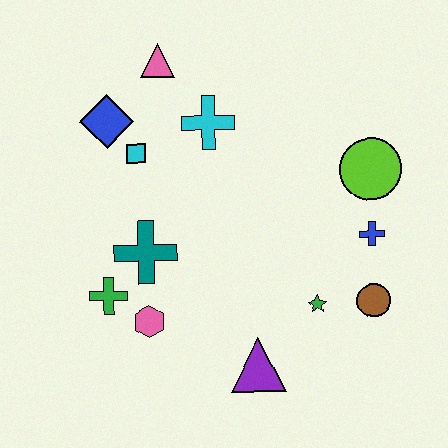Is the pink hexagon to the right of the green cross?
Yes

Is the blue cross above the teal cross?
Yes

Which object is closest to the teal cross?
The green cross is closest to the teal cross.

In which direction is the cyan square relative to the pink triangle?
The cyan square is below the pink triangle.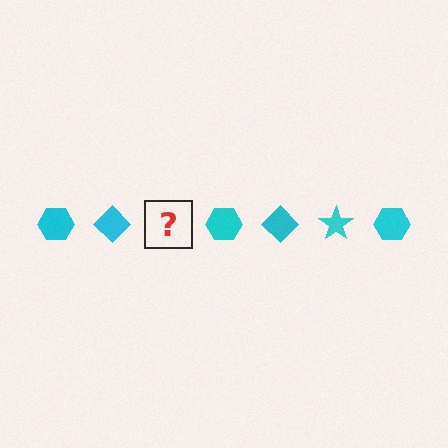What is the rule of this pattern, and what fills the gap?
The rule is that the pattern cycles through hexagon, diamond, star shapes in cyan. The gap should be filled with a cyan star.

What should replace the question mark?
The question mark should be replaced with a cyan star.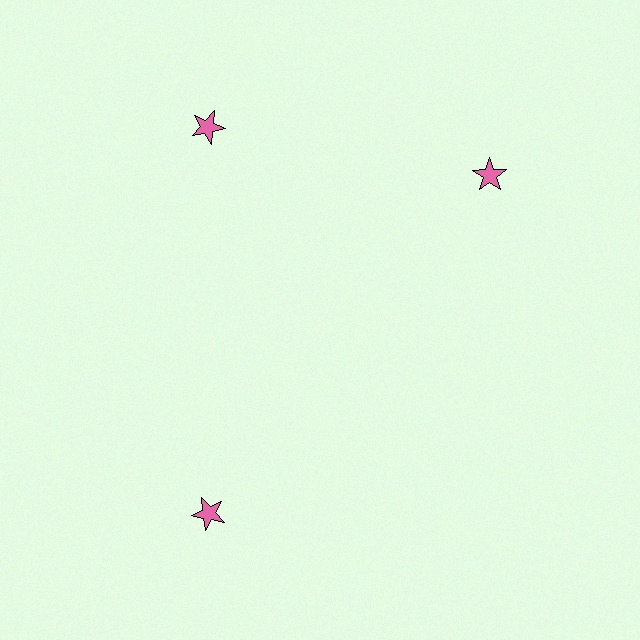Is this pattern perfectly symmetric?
No. The 3 pink stars are arranged in a ring, but one element near the 3 o'clock position is rotated out of alignment along the ring, breaking the 3-fold rotational symmetry.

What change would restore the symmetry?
The symmetry would be restored by rotating it back into even spacing with its neighbors so that all 3 stars sit at equal angles and equal distance from the center.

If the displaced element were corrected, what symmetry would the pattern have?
It would have 3-fold rotational symmetry — the pattern would map onto itself every 120 degrees.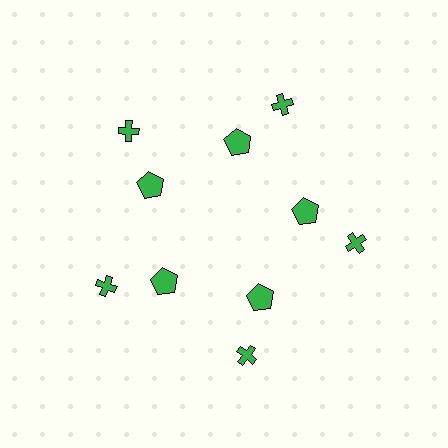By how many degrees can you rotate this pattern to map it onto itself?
The pattern maps onto itself every 72 degrees of rotation.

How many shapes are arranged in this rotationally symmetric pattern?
There are 10 shapes, arranged in 5 groups of 2.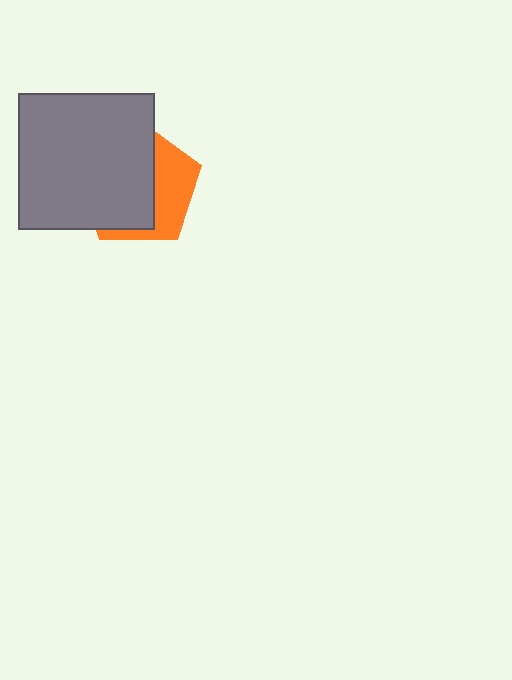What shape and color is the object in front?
The object in front is a gray square.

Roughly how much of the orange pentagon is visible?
A small part of it is visible (roughly 37%).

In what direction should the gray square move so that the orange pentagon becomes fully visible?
The gray square should move left. That is the shortest direction to clear the overlap and leave the orange pentagon fully visible.